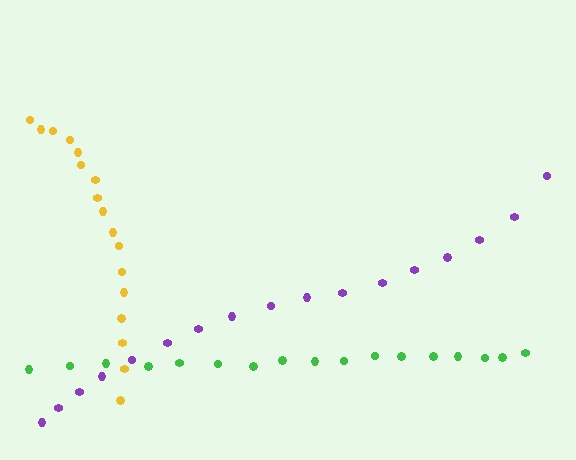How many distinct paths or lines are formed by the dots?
There are 3 distinct paths.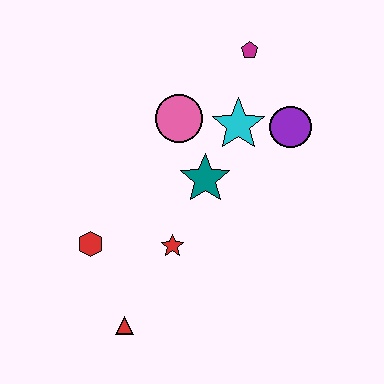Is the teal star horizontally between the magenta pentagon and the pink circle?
Yes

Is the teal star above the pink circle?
No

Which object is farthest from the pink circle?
The red triangle is farthest from the pink circle.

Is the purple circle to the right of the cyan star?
Yes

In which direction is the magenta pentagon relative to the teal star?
The magenta pentagon is above the teal star.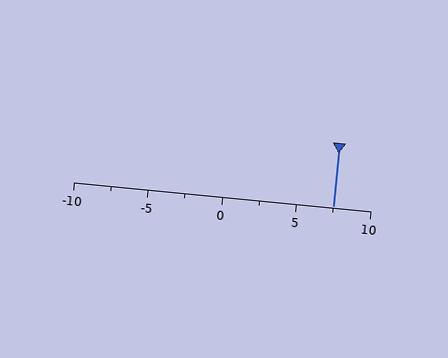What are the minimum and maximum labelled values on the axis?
The axis runs from -10 to 10.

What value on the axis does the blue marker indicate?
The marker indicates approximately 7.5.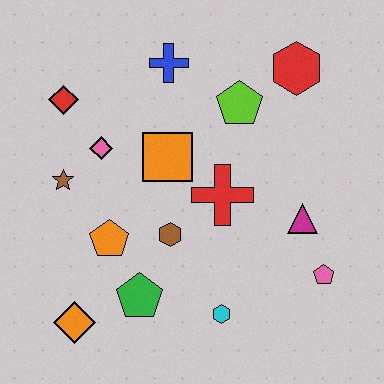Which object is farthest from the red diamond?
The pink pentagon is farthest from the red diamond.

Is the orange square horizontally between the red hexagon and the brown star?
Yes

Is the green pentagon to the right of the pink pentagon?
No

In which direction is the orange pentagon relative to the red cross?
The orange pentagon is to the left of the red cross.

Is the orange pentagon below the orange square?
Yes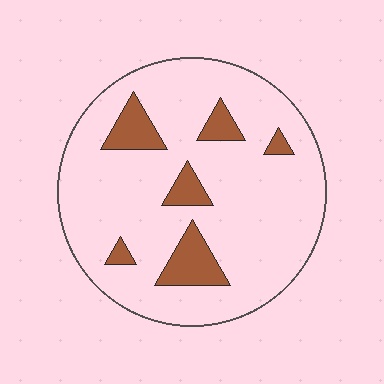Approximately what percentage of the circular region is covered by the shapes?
Approximately 15%.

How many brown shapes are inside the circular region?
6.